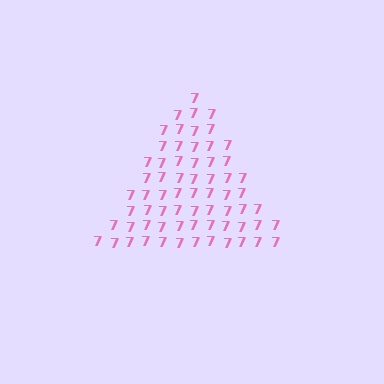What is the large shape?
The large shape is a triangle.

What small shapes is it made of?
It is made of small digit 7's.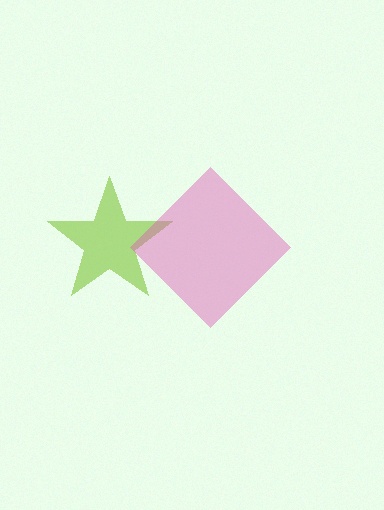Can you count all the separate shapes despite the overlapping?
Yes, there are 2 separate shapes.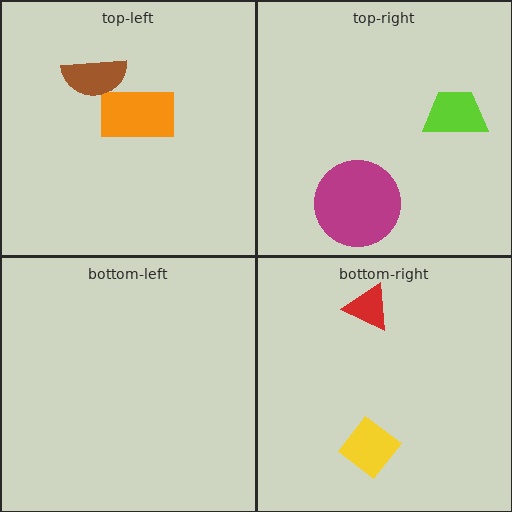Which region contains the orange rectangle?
The top-left region.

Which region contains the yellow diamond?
The bottom-right region.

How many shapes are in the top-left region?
2.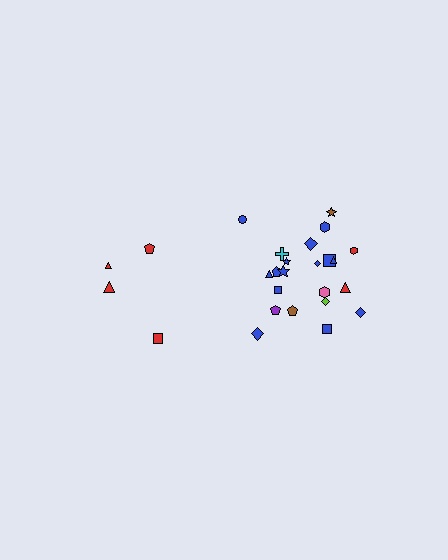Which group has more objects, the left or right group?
The right group.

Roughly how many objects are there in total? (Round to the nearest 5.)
Roughly 25 objects in total.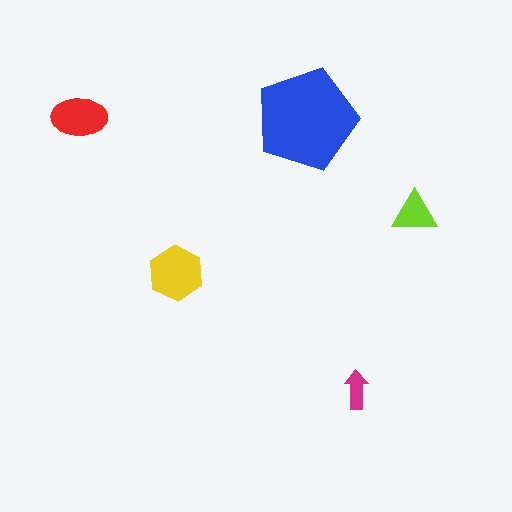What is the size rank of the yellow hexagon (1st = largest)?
2nd.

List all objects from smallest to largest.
The magenta arrow, the lime triangle, the red ellipse, the yellow hexagon, the blue pentagon.